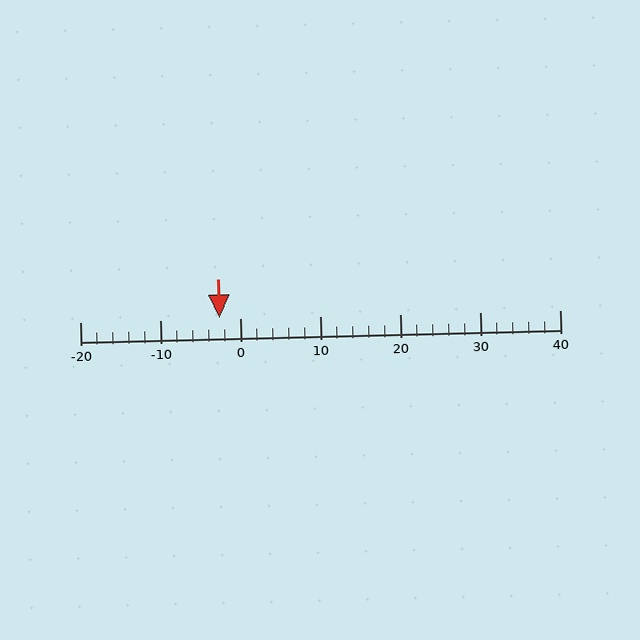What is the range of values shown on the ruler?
The ruler shows values from -20 to 40.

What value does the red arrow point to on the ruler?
The red arrow points to approximately -3.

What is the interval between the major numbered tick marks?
The major tick marks are spaced 10 units apart.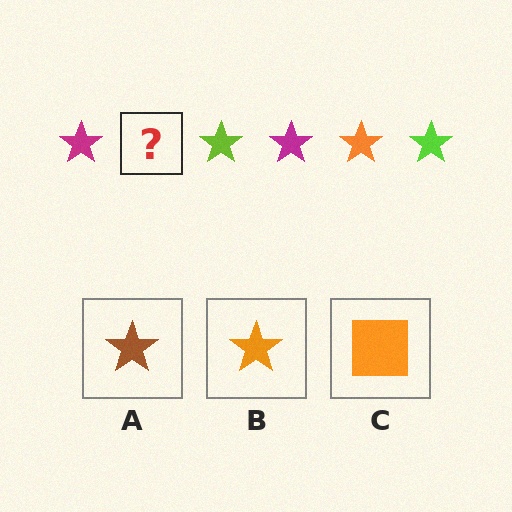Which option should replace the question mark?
Option B.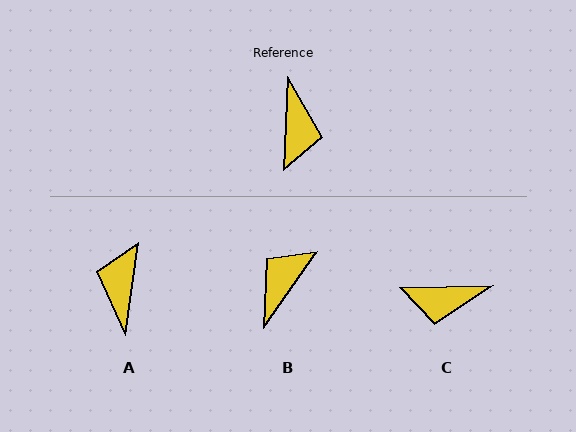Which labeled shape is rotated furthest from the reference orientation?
A, about 174 degrees away.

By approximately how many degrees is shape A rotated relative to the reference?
Approximately 174 degrees counter-clockwise.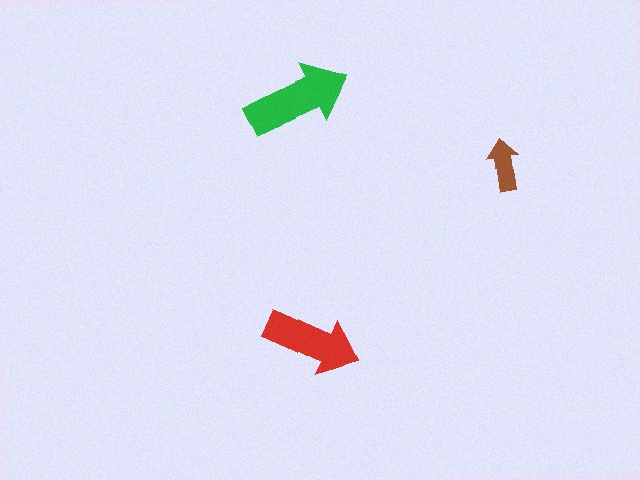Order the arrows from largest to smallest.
the green one, the red one, the brown one.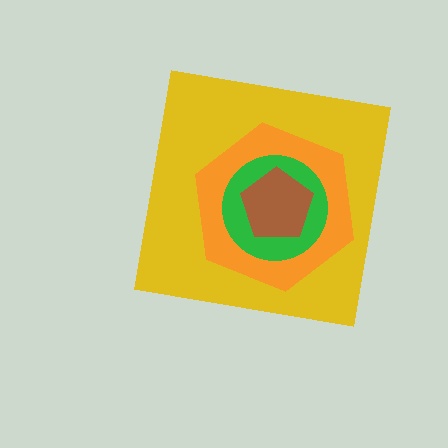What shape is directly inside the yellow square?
The orange hexagon.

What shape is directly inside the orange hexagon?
The green circle.